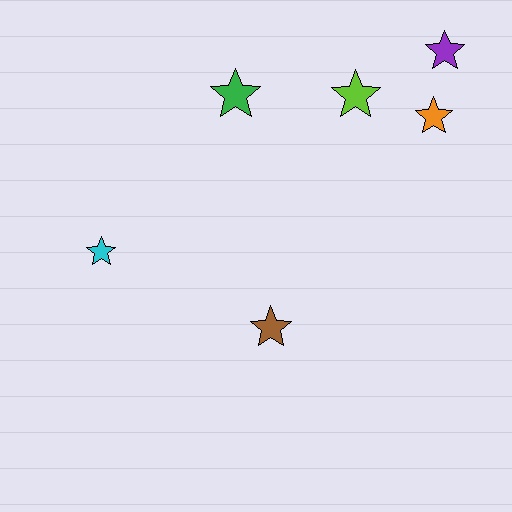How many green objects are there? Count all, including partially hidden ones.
There is 1 green object.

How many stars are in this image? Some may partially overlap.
There are 6 stars.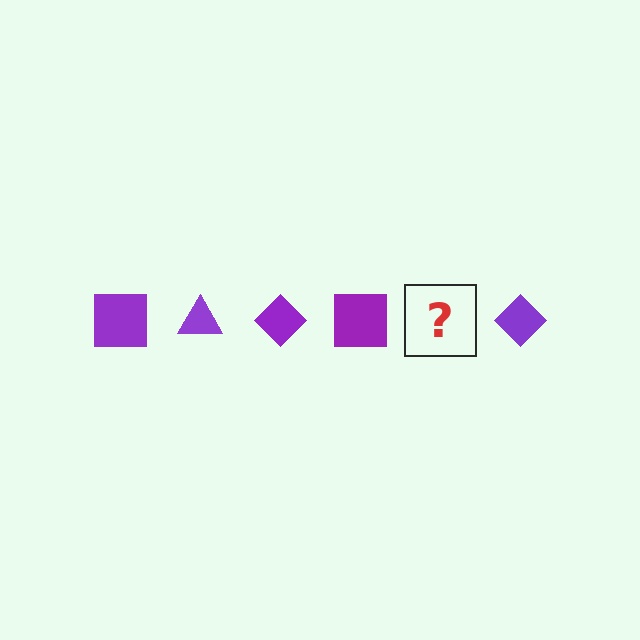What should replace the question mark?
The question mark should be replaced with a purple triangle.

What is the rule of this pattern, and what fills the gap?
The rule is that the pattern cycles through square, triangle, diamond shapes in purple. The gap should be filled with a purple triangle.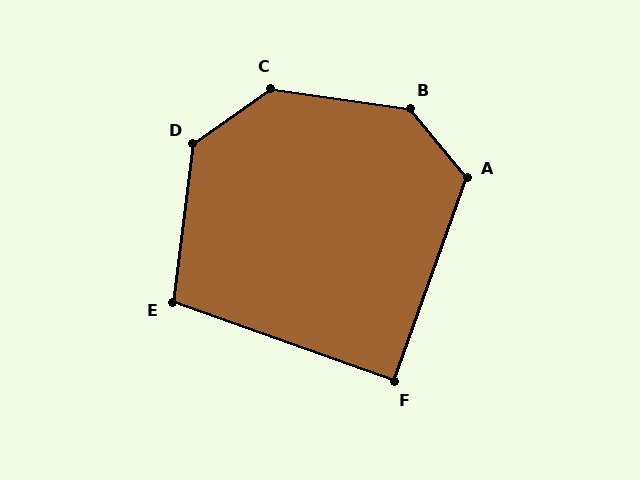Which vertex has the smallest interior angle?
F, at approximately 90 degrees.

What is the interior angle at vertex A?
Approximately 121 degrees (obtuse).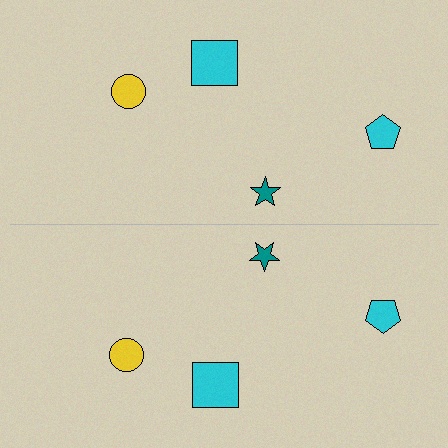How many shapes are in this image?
There are 8 shapes in this image.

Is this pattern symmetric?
Yes, this pattern has bilateral (reflection) symmetry.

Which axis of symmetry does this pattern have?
The pattern has a horizontal axis of symmetry running through the center of the image.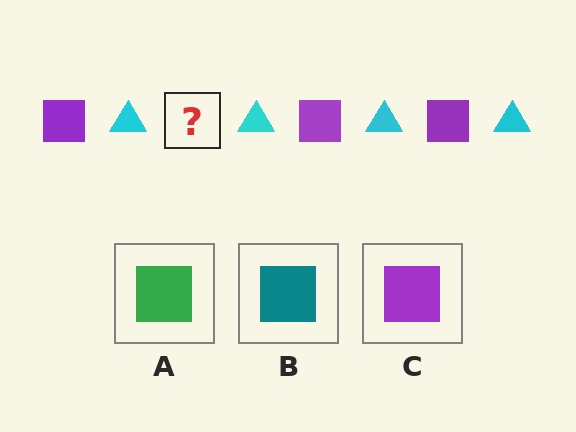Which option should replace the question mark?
Option C.